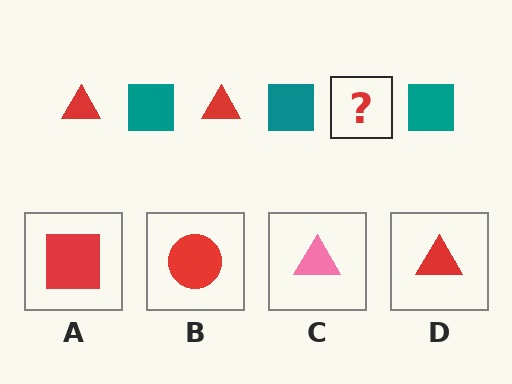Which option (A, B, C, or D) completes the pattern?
D.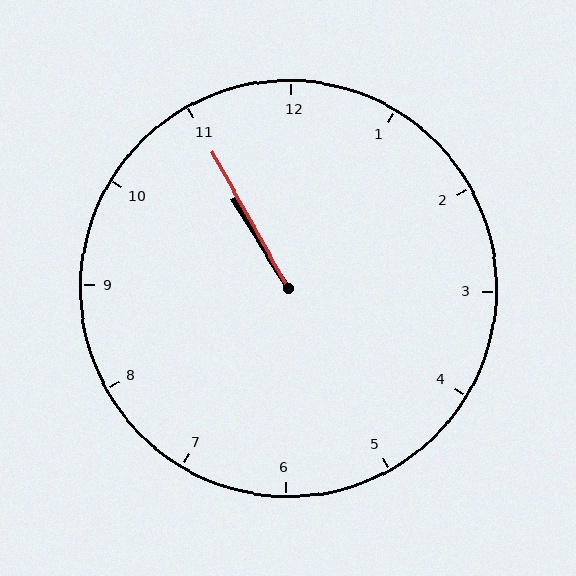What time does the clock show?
10:55.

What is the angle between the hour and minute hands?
Approximately 2 degrees.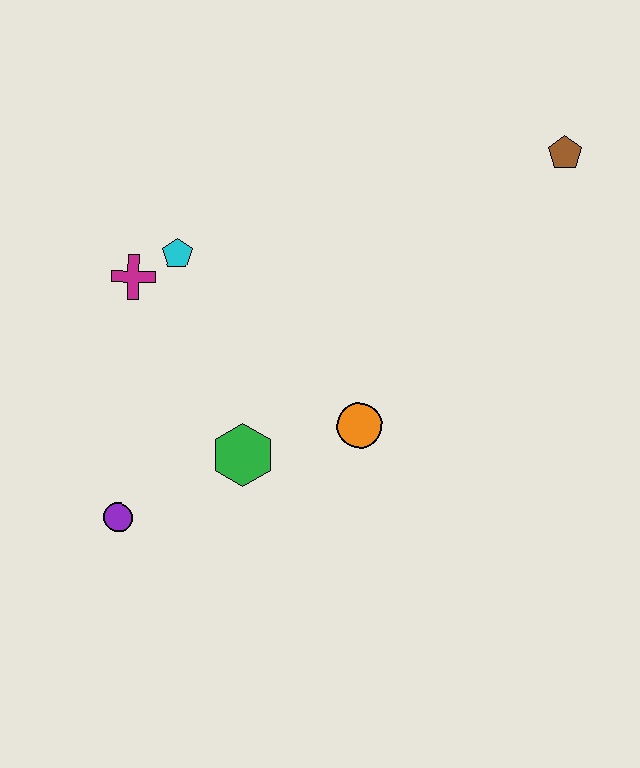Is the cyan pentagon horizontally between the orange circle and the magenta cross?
Yes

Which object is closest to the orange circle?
The green hexagon is closest to the orange circle.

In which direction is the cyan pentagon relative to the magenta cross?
The cyan pentagon is to the right of the magenta cross.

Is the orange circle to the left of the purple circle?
No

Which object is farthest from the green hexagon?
The brown pentagon is farthest from the green hexagon.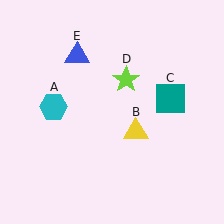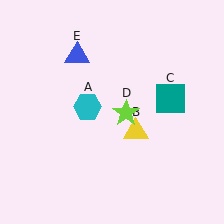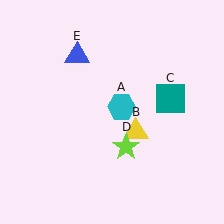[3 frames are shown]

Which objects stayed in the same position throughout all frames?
Yellow triangle (object B) and teal square (object C) and blue triangle (object E) remained stationary.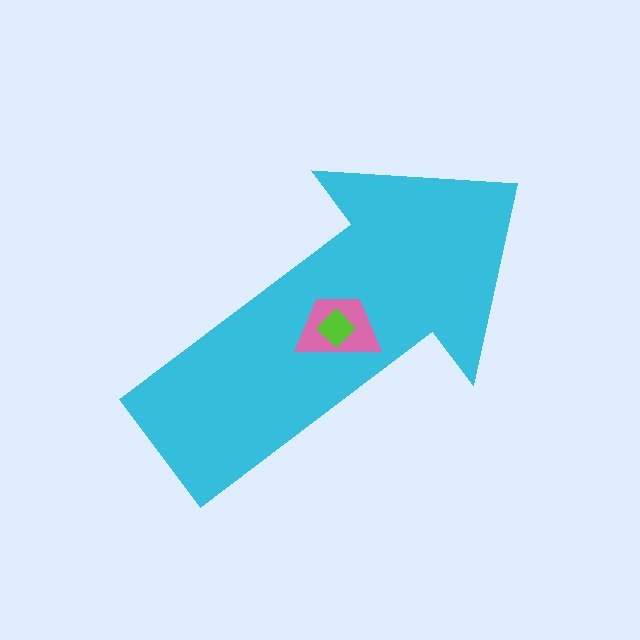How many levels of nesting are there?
3.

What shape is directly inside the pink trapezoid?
The lime diamond.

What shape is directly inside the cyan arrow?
The pink trapezoid.